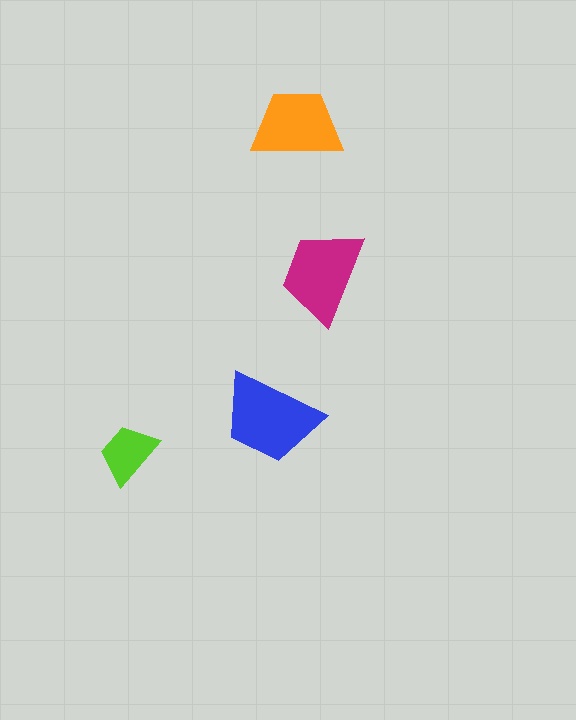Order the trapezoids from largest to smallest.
the blue one, the magenta one, the orange one, the lime one.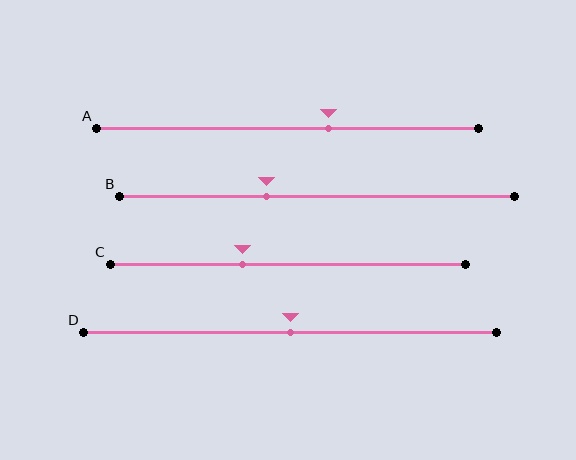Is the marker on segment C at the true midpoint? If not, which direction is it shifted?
No, the marker on segment C is shifted to the left by about 13% of the segment length.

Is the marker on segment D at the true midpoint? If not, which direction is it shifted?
Yes, the marker on segment D is at the true midpoint.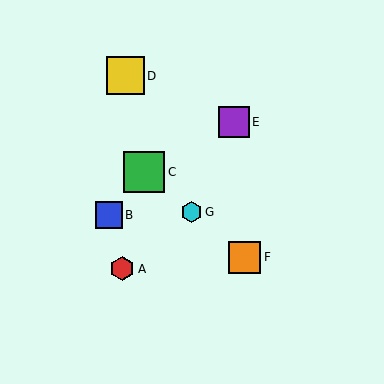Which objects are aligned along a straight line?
Objects C, F, G are aligned along a straight line.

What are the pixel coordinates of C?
Object C is at (144, 172).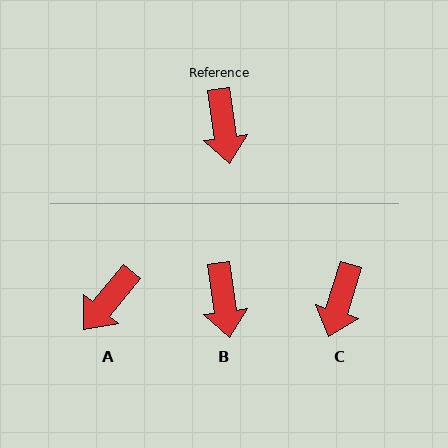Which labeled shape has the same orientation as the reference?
B.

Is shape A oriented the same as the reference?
No, it is off by about 48 degrees.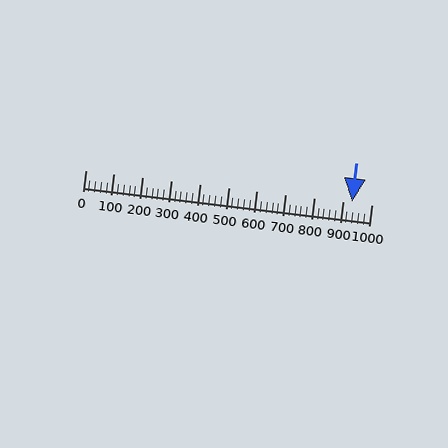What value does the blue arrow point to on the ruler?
The blue arrow points to approximately 933.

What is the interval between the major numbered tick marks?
The major tick marks are spaced 100 units apart.